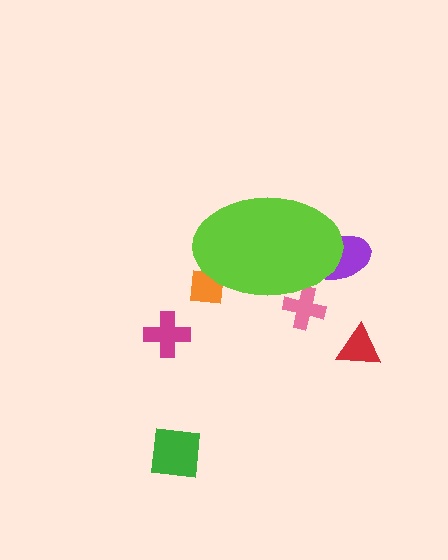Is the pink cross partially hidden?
Yes, the pink cross is partially hidden behind the lime ellipse.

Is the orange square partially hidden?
Yes, the orange square is partially hidden behind the lime ellipse.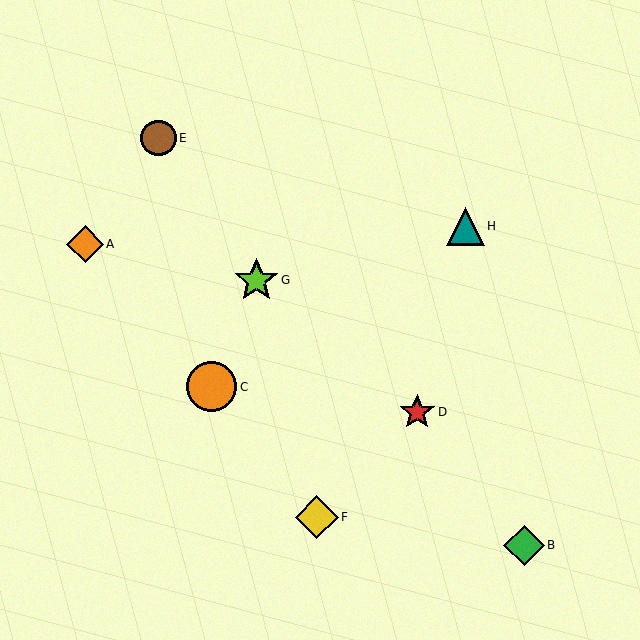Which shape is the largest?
The orange circle (labeled C) is the largest.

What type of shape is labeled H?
Shape H is a teal triangle.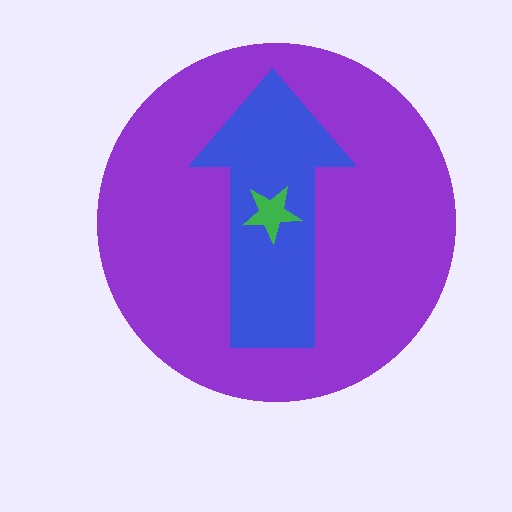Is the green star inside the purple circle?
Yes.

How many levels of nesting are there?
3.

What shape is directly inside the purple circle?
The blue arrow.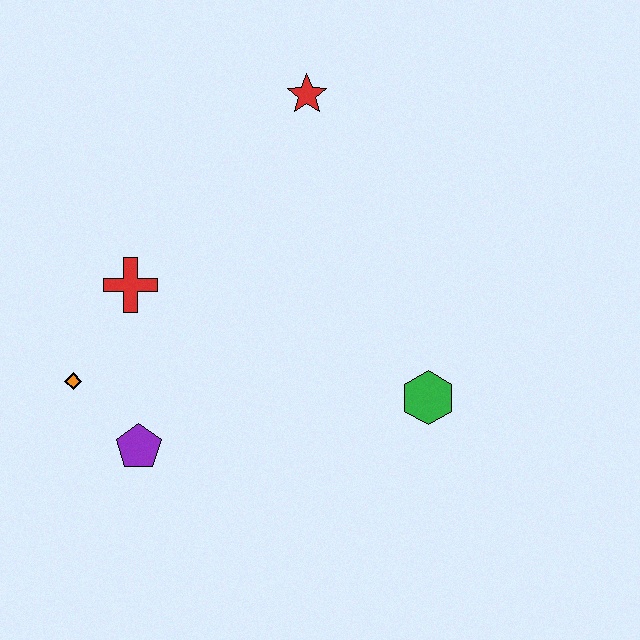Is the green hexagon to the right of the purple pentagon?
Yes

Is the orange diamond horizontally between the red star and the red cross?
No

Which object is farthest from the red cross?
The green hexagon is farthest from the red cross.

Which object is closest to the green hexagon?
The purple pentagon is closest to the green hexagon.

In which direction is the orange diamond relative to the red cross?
The orange diamond is below the red cross.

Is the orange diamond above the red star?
No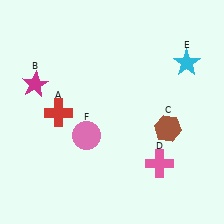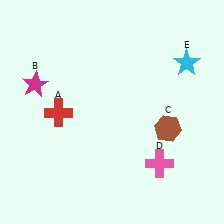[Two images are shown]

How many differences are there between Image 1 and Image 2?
There is 1 difference between the two images.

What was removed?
The pink circle (F) was removed in Image 2.